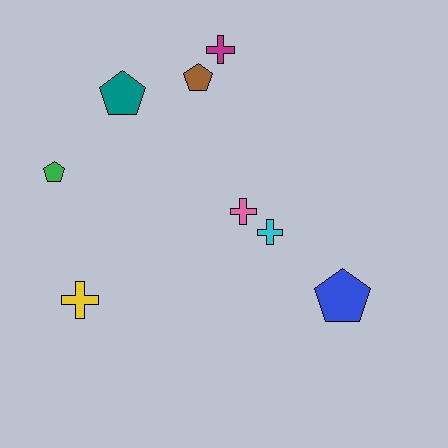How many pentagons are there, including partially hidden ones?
There are 4 pentagons.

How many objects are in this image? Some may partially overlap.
There are 8 objects.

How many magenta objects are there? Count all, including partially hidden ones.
There is 1 magenta object.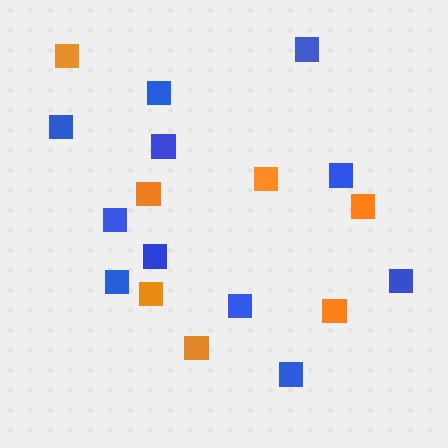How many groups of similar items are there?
There are 2 groups: one group of orange squares (7) and one group of blue squares (11).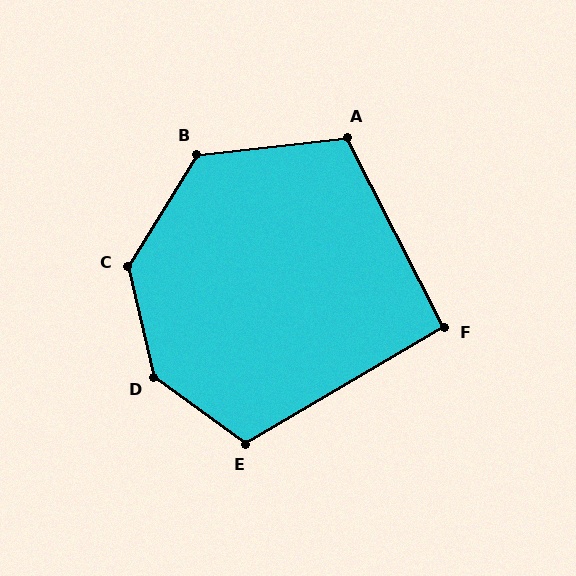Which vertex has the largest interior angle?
D, at approximately 139 degrees.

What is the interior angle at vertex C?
Approximately 135 degrees (obtuse).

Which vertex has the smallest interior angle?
F, at approximately 93 degrees.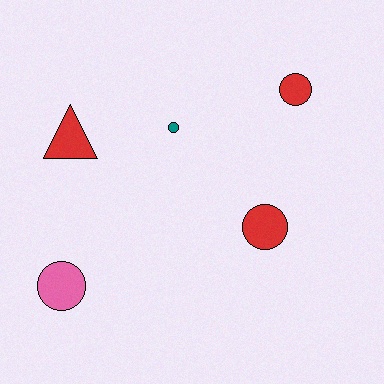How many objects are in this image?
There are 5 objects.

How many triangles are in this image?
There is 1 triangle.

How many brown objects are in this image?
There are no brown objects.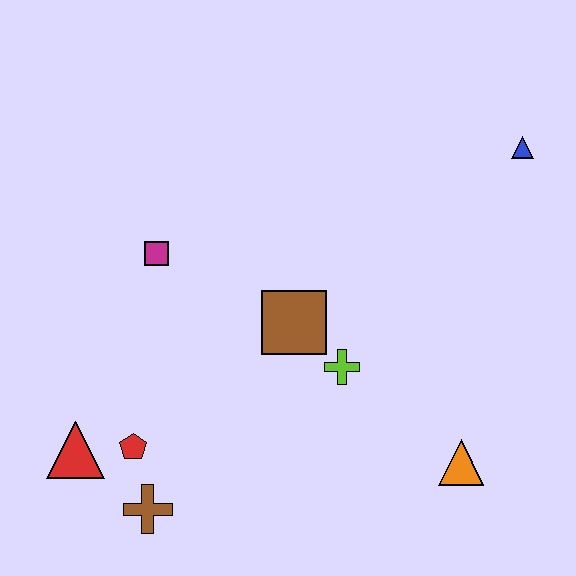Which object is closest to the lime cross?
The brown square is closest to the lime cross.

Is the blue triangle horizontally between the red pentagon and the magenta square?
No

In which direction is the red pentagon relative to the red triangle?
The red pentagon is to the right of the red triangle.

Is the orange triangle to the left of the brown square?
No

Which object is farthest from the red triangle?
The blue triangle is farthest from the red triangle.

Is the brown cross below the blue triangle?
Yes